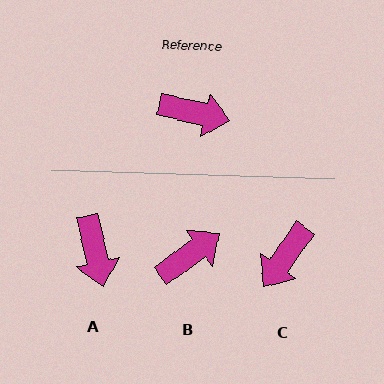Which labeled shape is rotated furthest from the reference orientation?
C, about 112 degrees away.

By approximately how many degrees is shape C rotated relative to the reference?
Approximately 112 degrees clockwise.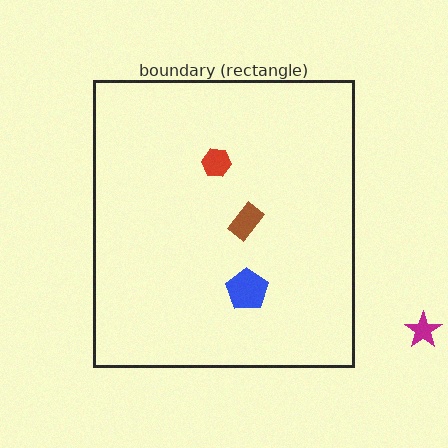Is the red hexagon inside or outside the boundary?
Inside.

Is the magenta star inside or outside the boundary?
Outside.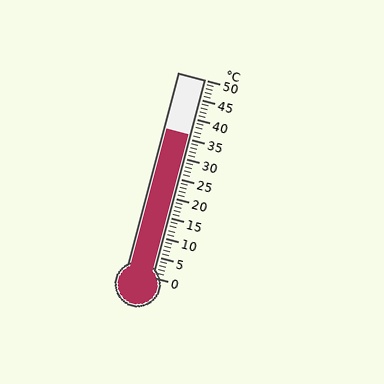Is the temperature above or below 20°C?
The temperature is above 20°C.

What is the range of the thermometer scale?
The thermometer scale ranges from 0°C to 50°C.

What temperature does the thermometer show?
The thermometer shows approximately 36°C.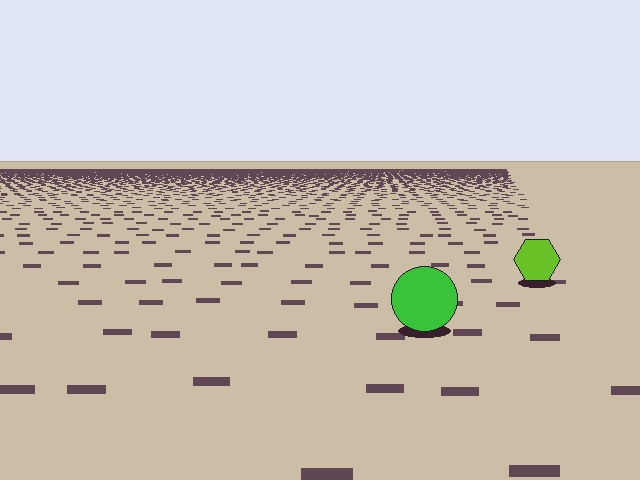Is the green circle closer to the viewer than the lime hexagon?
Yes. The green circle is closer — you can tell from the texture gradient: the ground texture is coarser near it.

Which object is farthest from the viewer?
The lime hexagon is farthest from the viewer. It appears smaller and the ground texture around it is denser.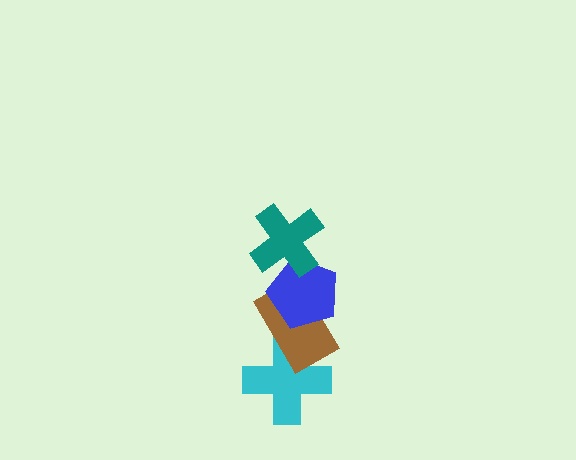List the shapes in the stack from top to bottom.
From top to bottom: the teal cross, the blue pentagon, the brown rectangle, the cyan cross.